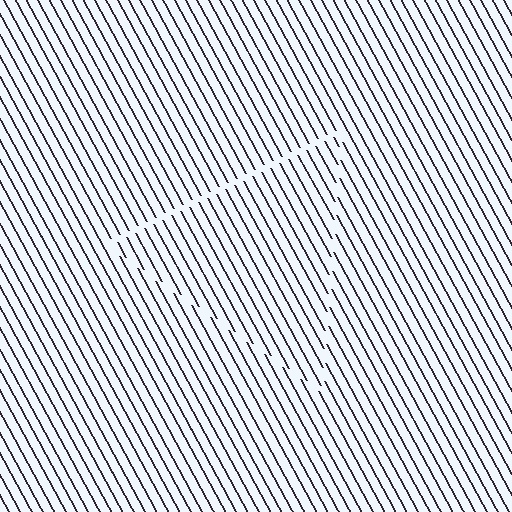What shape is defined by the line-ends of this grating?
An illusory triangle. The interior of the shape contains the same grating, shifted by half a period — the contour is defined by the phase discontinuity where line-ends from the inner and outer gratings abut.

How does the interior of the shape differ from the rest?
The interior of the shape contains the same grating, shifted by half a period — the contour is defined by the phase discontinuity where line-ends from the inner and outer gratings abut.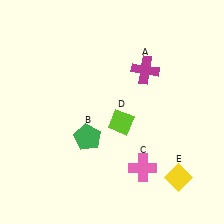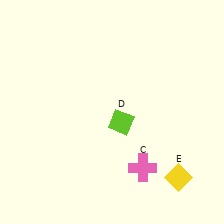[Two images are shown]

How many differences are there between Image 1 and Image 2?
There are 2 differences between the two images.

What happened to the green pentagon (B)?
The green pentagon (B) was removed in Image 2. It was in the bottom-left area of Image 1.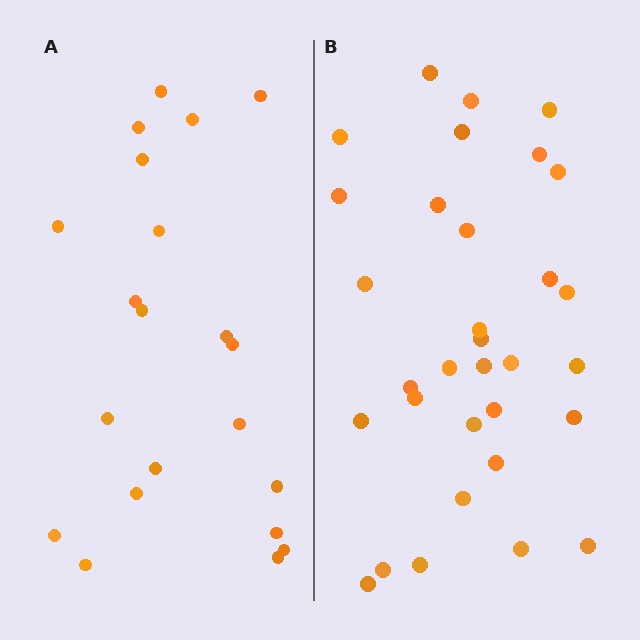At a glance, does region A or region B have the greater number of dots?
Region B (the right region) has more dots.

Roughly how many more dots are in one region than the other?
Region B has roughly 12 or so more dots than region A.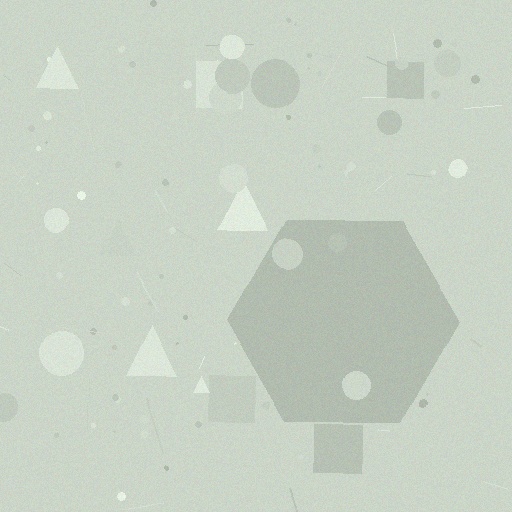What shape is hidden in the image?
A hexagon is hidden in the image.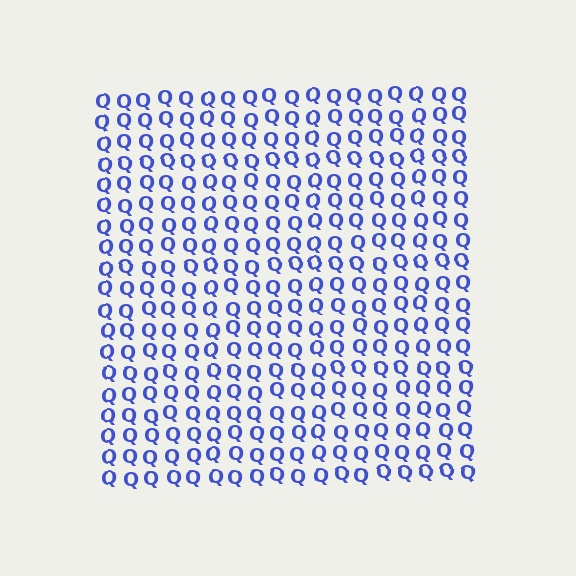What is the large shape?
The large shape is a square.